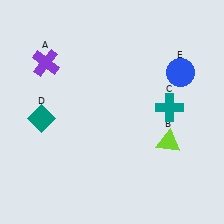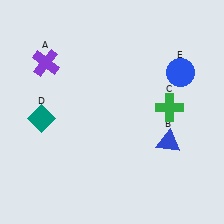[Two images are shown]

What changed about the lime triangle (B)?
In Image 1, B is lime. In Image 2, it changed to blue.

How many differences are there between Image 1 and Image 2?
There are 2 differences between the two images.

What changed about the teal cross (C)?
In Image 1, C is teal. In Image 2, it changed to green.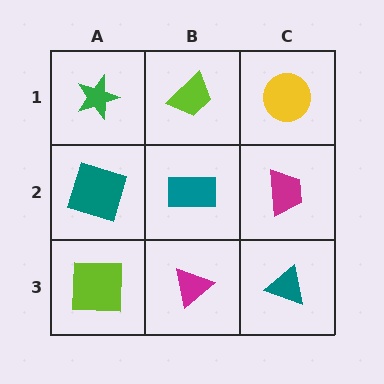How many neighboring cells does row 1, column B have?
3.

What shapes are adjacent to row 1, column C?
A magenta trapezoid (row 2, column C), a lime trapezoid (row 1, column B).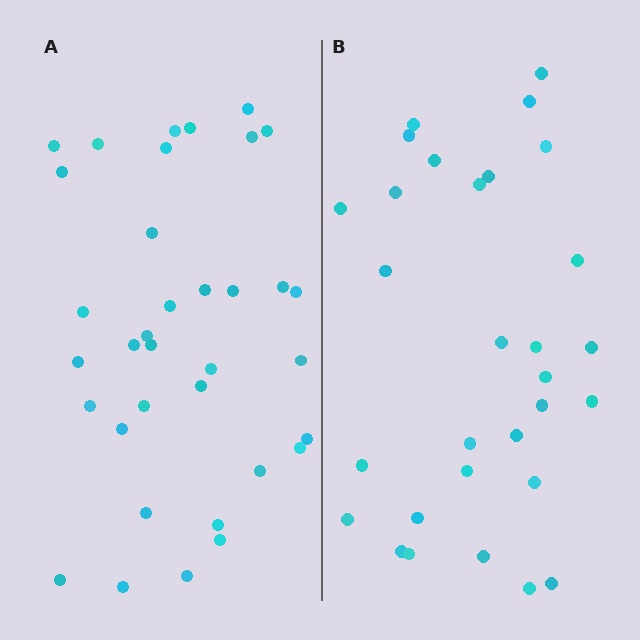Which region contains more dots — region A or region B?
Region A (the left region) has more dots.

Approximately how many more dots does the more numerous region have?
Region A has about 5 more dots than region B.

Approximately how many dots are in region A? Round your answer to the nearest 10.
About 40 dots. (The exact count is 35, which rounds to 40.)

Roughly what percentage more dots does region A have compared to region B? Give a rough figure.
About 15% more.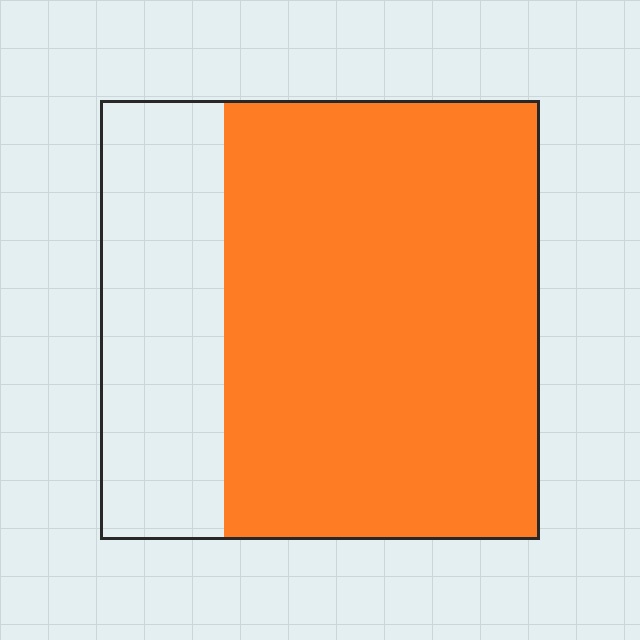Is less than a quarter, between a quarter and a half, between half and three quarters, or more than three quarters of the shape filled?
Between half and three quarters.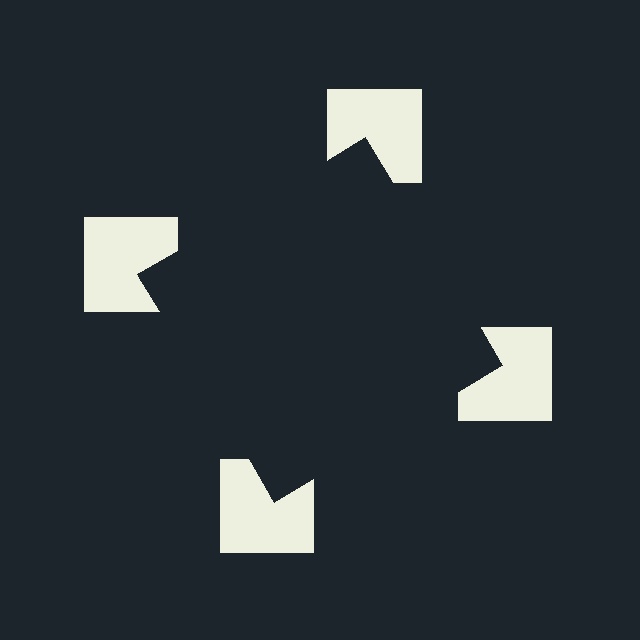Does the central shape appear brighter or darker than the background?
It typically appears slightly darker than the background, even though no actual brightness change is drawn.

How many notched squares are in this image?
There are 4 — one at each vertex of the illusory square.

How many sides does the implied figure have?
4 sides.